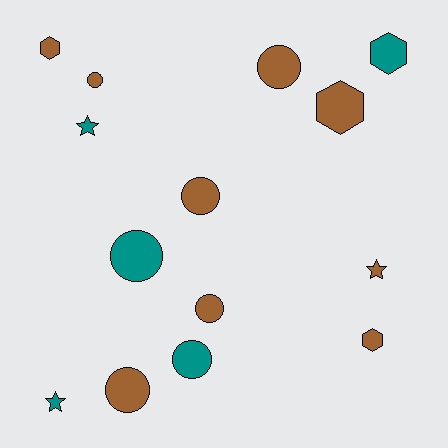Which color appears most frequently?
Brown, with 9 objects.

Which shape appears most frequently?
Circle, with 7 objects.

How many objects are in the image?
There are 14 objects.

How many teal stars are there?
There are 2 teal stars.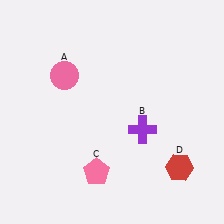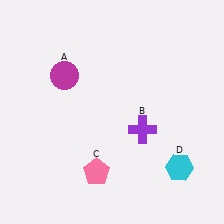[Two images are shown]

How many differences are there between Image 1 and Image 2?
There are 2 differences between the two images.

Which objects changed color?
A changed from pink to magenta. D changed from red to cyan.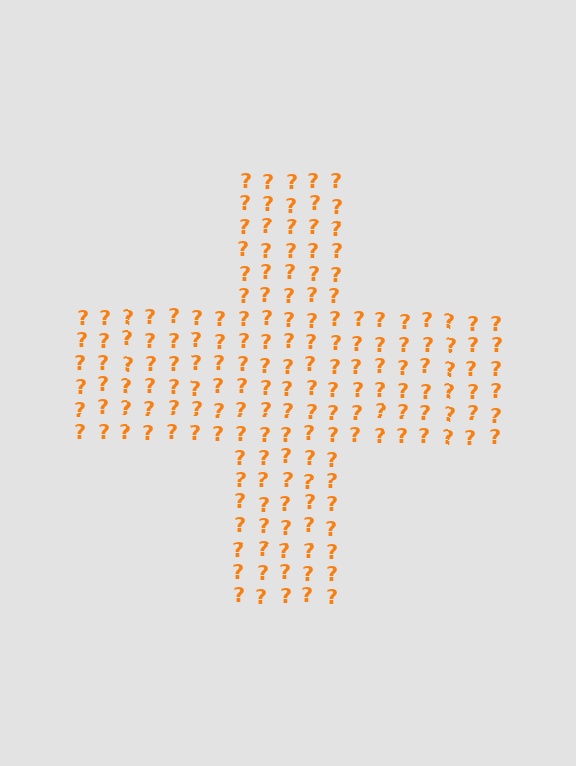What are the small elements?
The small elements are question marks.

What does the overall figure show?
The overall figure shows a cross.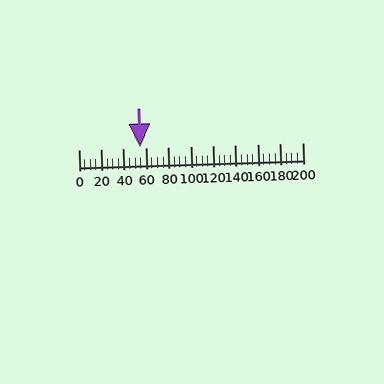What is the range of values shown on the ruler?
The ruler shows values from 0 to 200.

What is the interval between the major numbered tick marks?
The major tick marks are spaced 20 units apart.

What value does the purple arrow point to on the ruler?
The purple arrow points to approximately 54.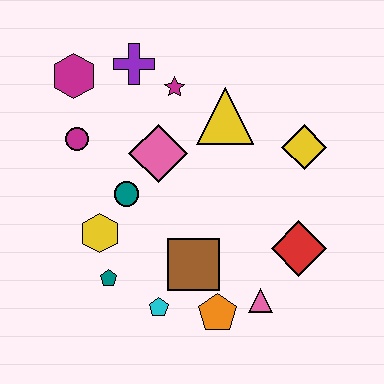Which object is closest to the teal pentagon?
The yellow hexagon is closest to the teal pentagon.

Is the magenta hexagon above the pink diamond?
Yes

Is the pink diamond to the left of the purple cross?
No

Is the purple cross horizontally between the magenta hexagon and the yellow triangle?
Yes